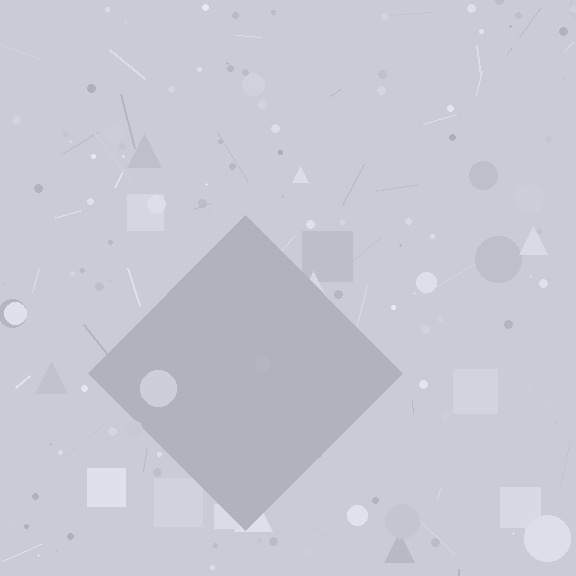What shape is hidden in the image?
A diamond is hidden in the image.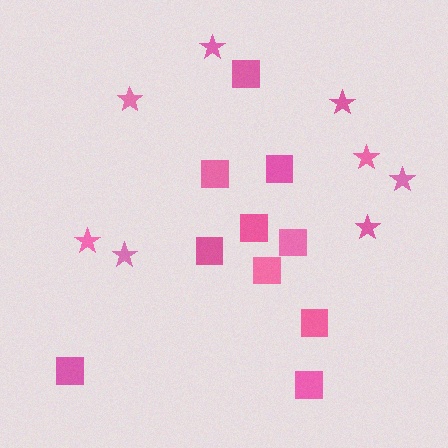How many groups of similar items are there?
There are 2 groups: one group of stars (8) and one group of squares (10).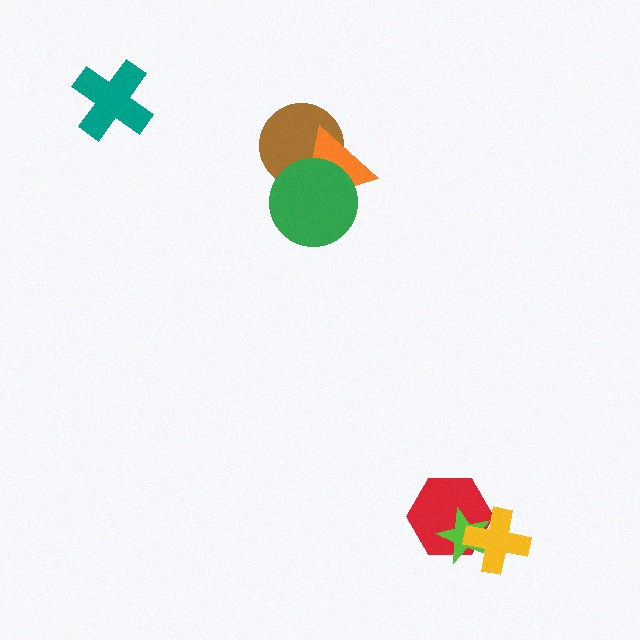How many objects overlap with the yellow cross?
2 objects overlap with the yellow cross.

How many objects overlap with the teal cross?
0 objects overlap with the teal cross.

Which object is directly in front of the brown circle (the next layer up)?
The orange triangle is directly in front of the brown circle.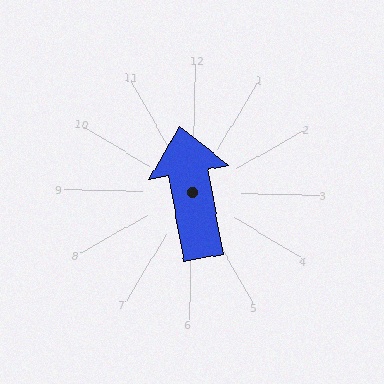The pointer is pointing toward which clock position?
Roughly 12 o'clock.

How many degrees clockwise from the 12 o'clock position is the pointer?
Approximately 349 degrees.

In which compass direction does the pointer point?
North.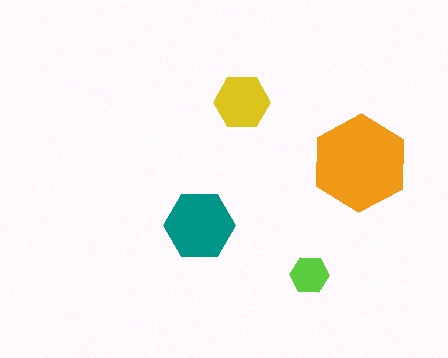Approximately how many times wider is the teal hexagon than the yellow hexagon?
About 1.5 times wider.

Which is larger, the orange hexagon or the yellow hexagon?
The orange one.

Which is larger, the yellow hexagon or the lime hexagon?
The yellow one.